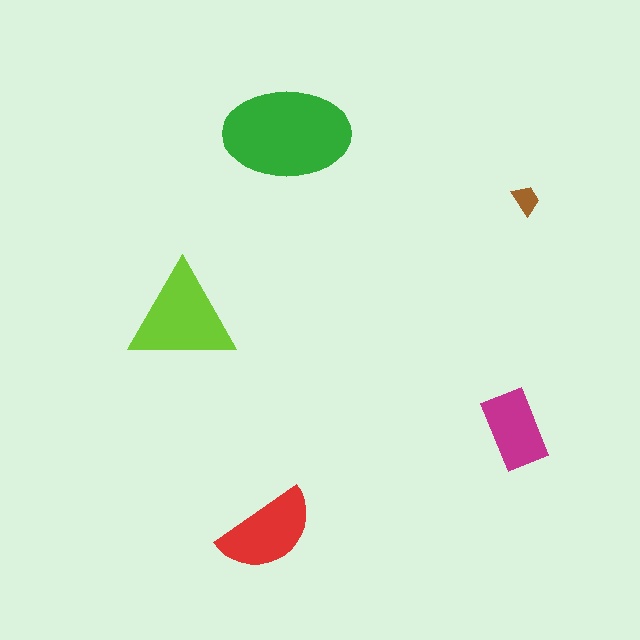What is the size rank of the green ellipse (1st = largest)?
1st.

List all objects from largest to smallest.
The green ellipse, the lime triangle, the red semicircle, the magenta rectangle, the brown trapezoid.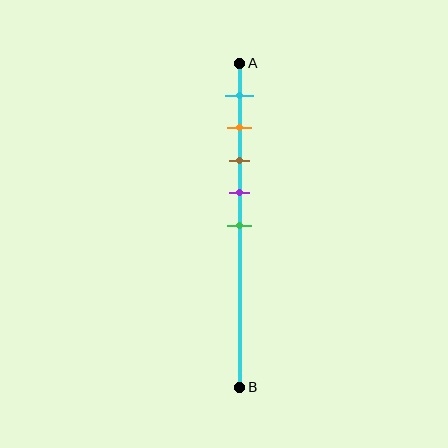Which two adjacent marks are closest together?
The orange and brown marks are the closest adjacent pair.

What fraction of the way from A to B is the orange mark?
The orange mark is approximately 20% (0.2) of the way from A to B.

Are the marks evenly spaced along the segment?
Yes, the marks are approximately evenly spaced.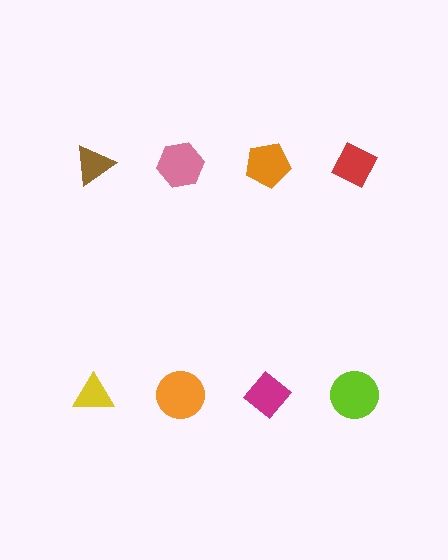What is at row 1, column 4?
A red diamond.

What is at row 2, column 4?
A lime circle.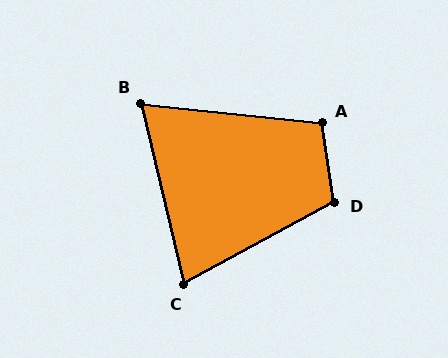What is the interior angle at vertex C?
Approximately 75 degrees (acute).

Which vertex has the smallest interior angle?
B, at approximately 70 degrees.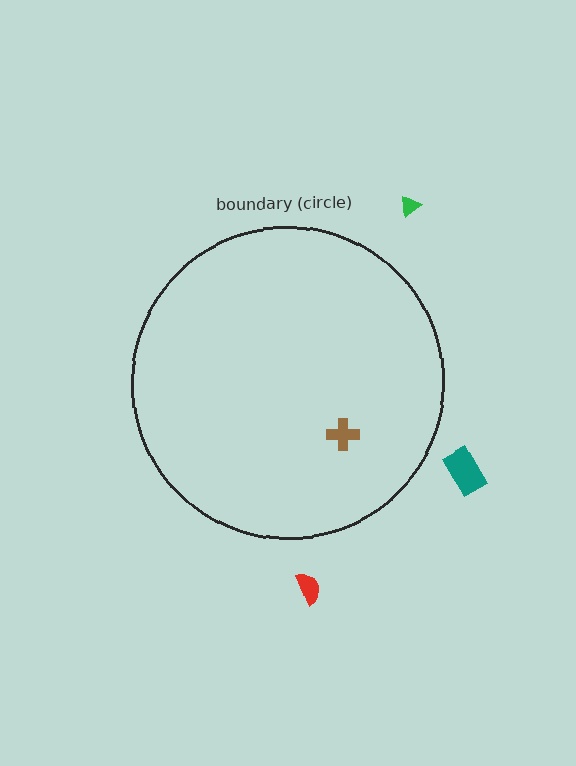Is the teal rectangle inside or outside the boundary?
Outside.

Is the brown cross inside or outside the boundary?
Inside.